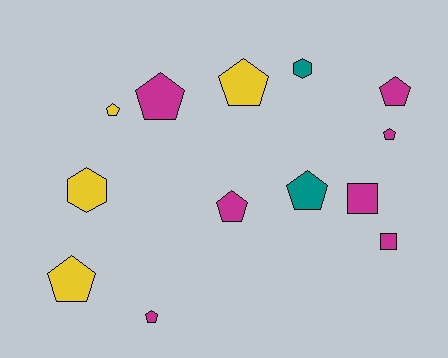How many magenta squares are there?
There are 2 magenta squares.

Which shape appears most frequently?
Pentagon, with 9 objects.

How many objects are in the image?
There are 13 objects.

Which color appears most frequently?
Magenta, with 7 objects.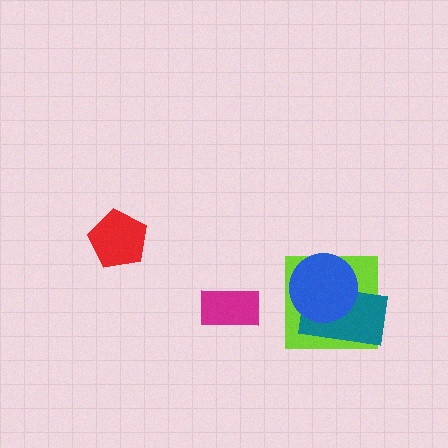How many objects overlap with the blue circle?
2 objects overlap with the blue circle.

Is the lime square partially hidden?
Yes, it is partially covered by another shape.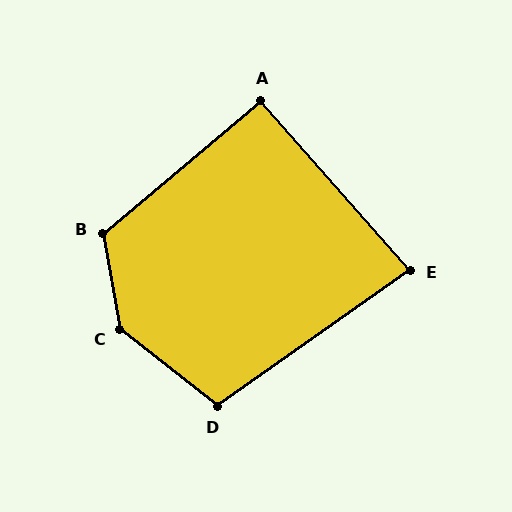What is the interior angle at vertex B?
Approximately 120 degrees (obtuse).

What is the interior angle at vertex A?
Approximately 91 degrees (approximately right).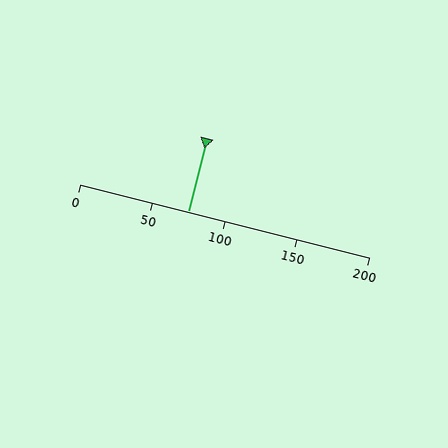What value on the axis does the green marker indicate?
The marker indicates approximately 75.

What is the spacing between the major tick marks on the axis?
The major ticks are spaced 50 apart.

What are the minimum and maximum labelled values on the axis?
The axis runs from 0 to 200.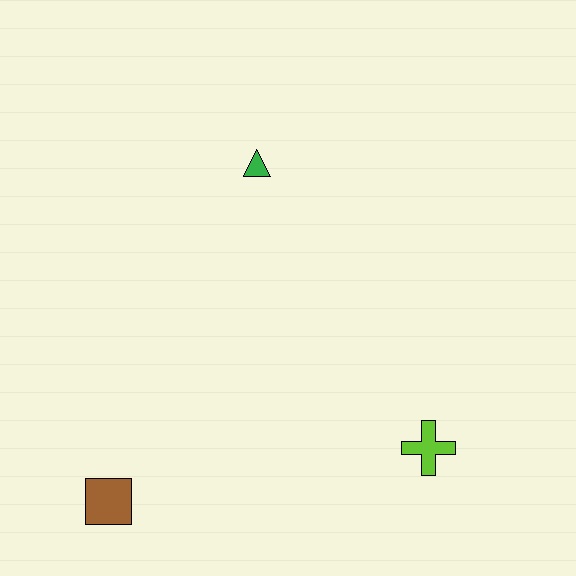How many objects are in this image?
There are 3 objects.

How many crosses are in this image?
There is 1 cross.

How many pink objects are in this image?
There are no pink objects.